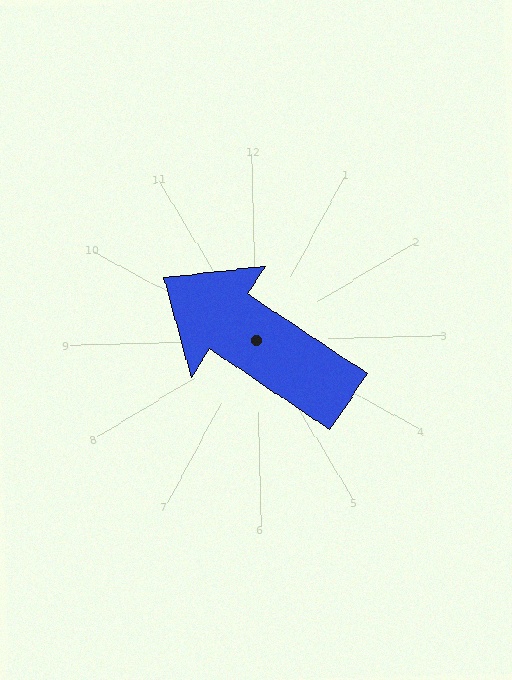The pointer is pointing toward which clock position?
Roughly 10 o'clock.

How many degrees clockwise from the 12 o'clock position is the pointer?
Approximately 305 degrees.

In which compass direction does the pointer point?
Northwest.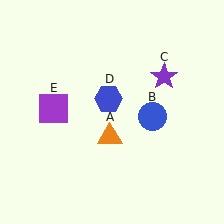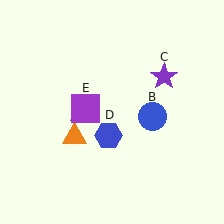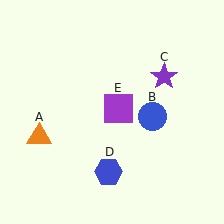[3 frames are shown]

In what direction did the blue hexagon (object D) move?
The blue hexagon (object D) moved down.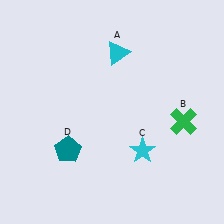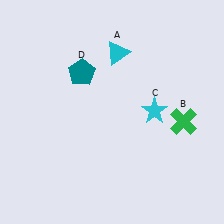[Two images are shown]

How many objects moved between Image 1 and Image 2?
2 objects moved between the two images.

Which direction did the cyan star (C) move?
The cyan star (C) moved up.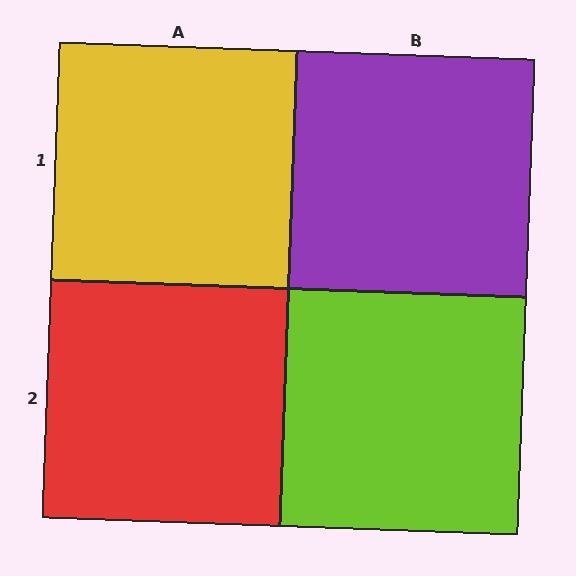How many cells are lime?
1 cell is lime.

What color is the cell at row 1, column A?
Yellow.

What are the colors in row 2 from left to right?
Red, lime.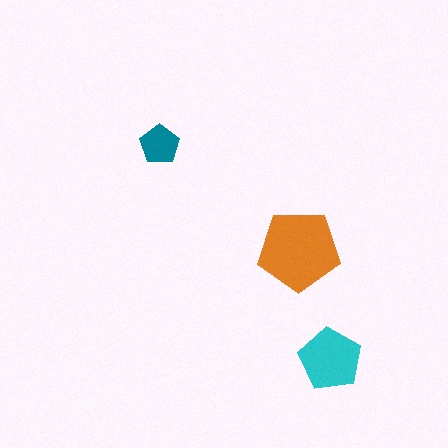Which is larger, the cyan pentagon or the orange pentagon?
The orange one.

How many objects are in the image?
There are 3 objects in the image.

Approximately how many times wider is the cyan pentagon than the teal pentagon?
About 1.5 times wider.